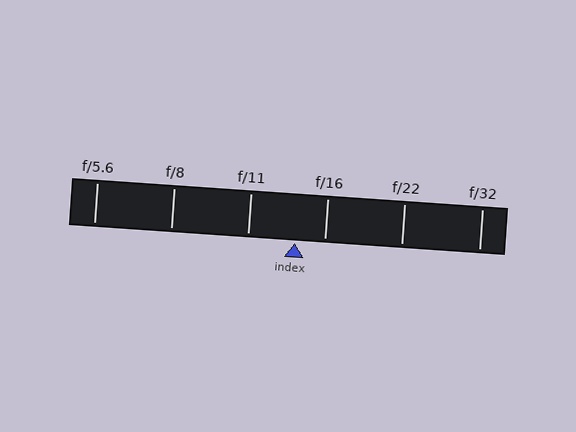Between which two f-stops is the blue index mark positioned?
The index mark is between f/11 and f/16.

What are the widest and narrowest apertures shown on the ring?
The widest aperture shown is f/5.6 and the narrowest is f/32.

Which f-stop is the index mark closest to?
The index mark is closest to f/16.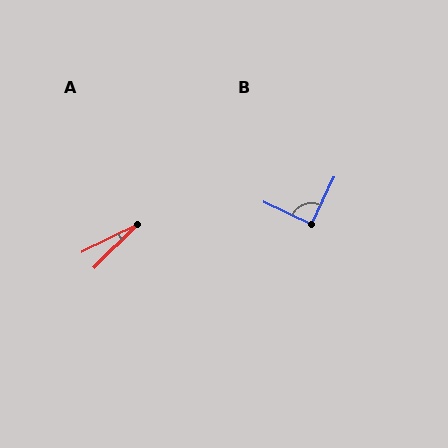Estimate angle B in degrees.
Approximately 90 degrees.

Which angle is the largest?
B, at approximately 90 degrees.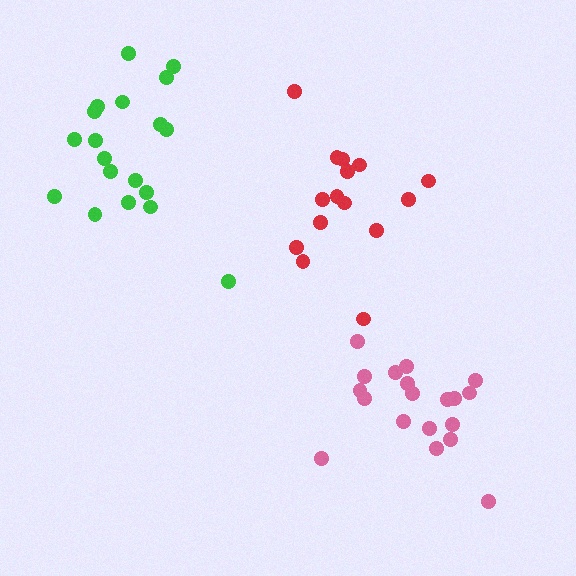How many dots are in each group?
Group 1: 19 dots, Group 2: 15 dots, Group 3: 19 dots (53 total).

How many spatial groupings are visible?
There are 3 spatial groupings.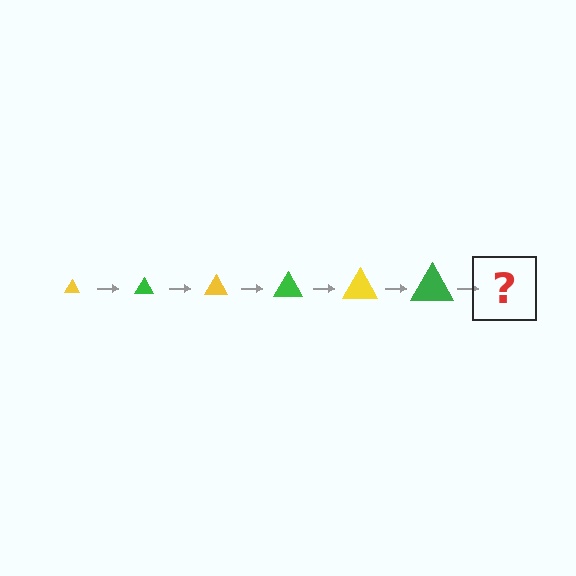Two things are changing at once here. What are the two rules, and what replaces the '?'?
The two rules are that the triangle grows larger each step and the color cycles through yellow and green. The '?' should be a yellow triangle, larger than the previous one.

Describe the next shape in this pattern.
It should be a yellow triangle, larger than the previous one.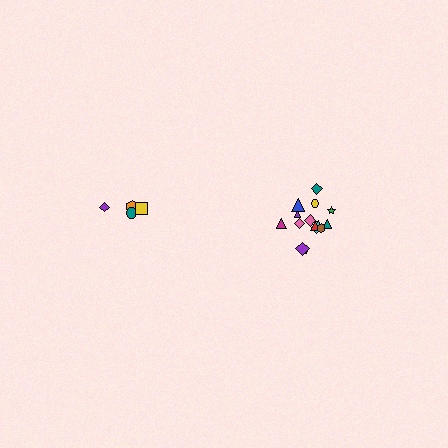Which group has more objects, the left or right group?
The right group.